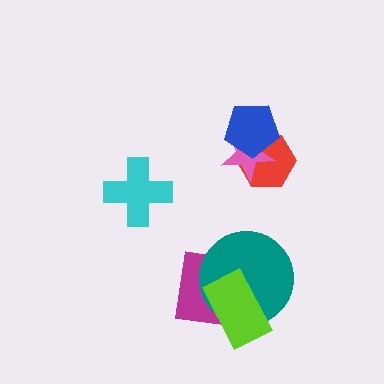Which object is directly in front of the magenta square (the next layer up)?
The teal circle is directly in front of the magenta square.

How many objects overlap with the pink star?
2 objects overlap with the pink star.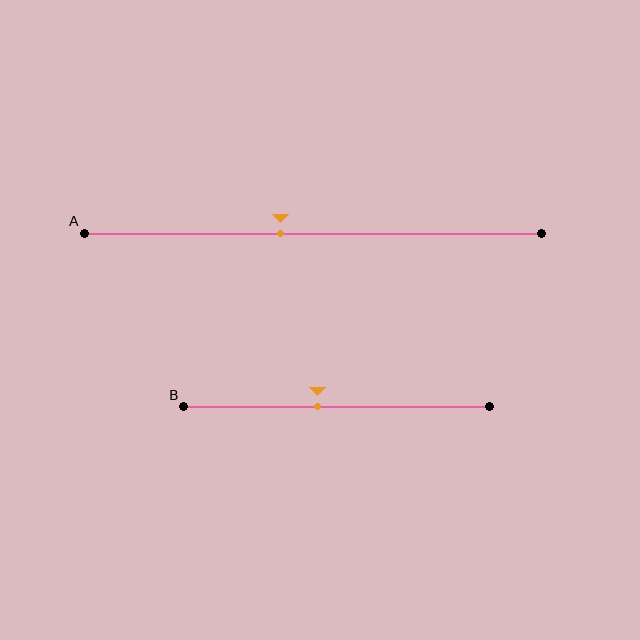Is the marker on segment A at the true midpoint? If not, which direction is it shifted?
No, the marker on segment A is shifted to the left by about 7% of the segment length.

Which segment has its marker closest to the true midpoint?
Segment B has its marker closest to the true midpoint.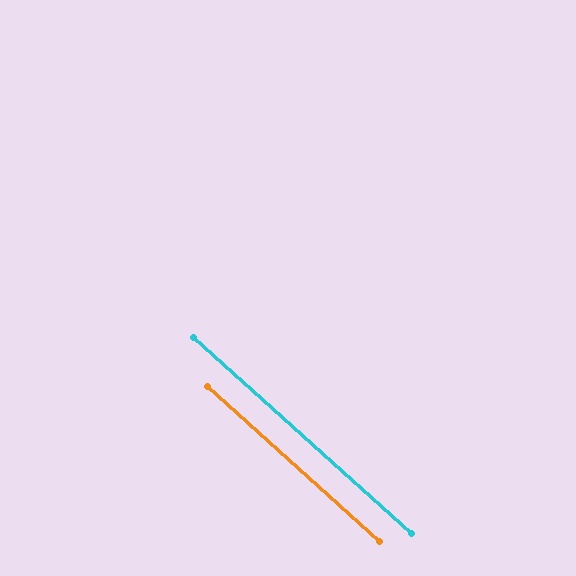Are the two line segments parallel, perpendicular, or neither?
Parallel — their directions differ by only 0.0°.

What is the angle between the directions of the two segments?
Approximately 0 degrees.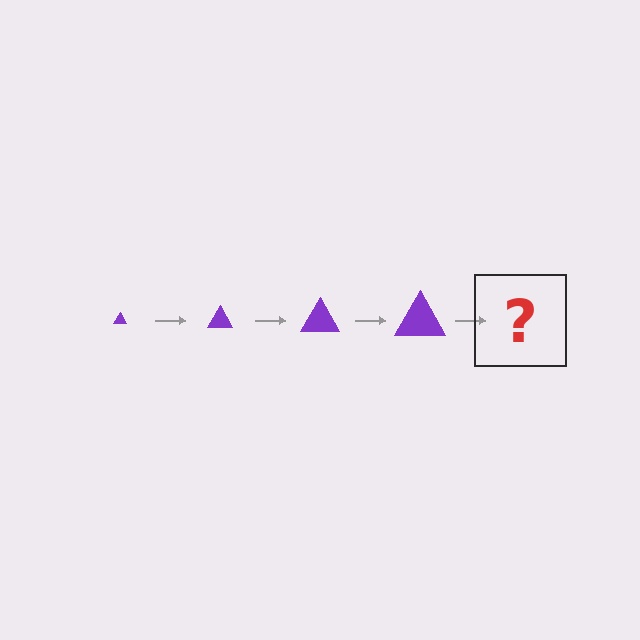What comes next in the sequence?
The next element should be a purple triangle, larger than the previous one.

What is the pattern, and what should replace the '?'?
The pattern is that the triangle gets progressively larger each step. The '?' should be a purple triangle, larger than the previous one.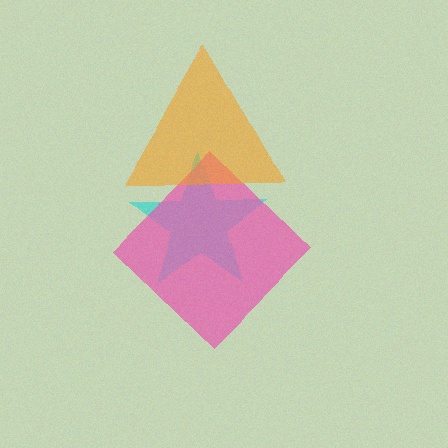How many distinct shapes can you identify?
There are 3 distinct shapes: a cyan star, a pink diamond, an orange triangle.